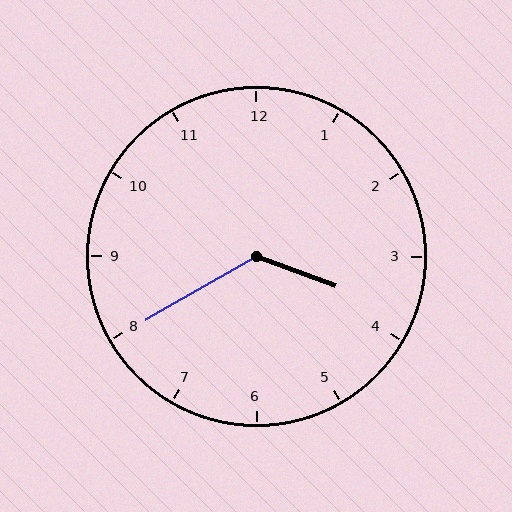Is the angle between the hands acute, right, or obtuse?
It is obtuse.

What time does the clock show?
3:40.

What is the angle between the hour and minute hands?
Approximately 130 degrees.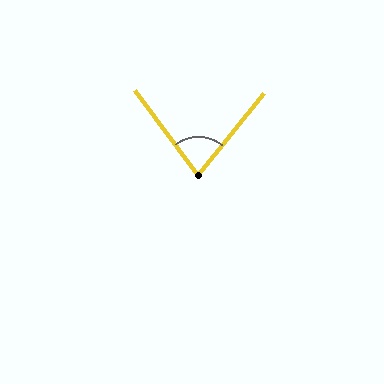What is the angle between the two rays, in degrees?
Approximately 75 degrees.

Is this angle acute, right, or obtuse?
It is acute.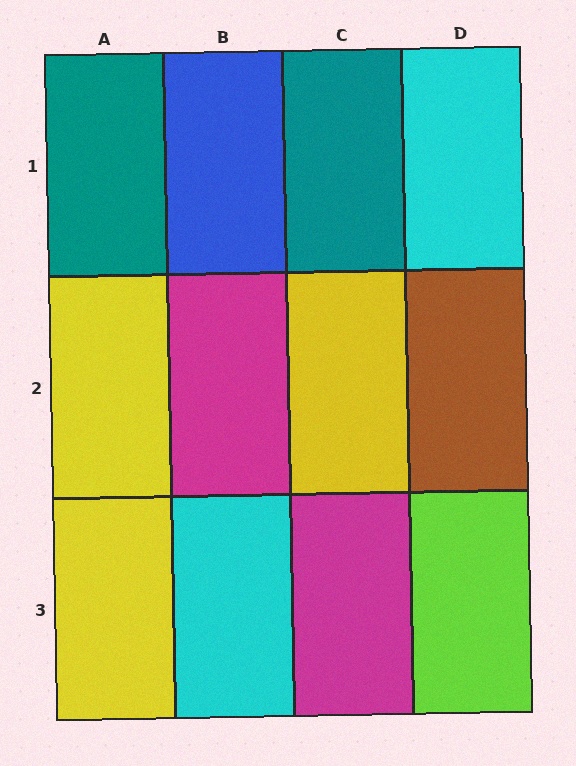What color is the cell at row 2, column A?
Yellow.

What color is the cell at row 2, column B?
Magenta.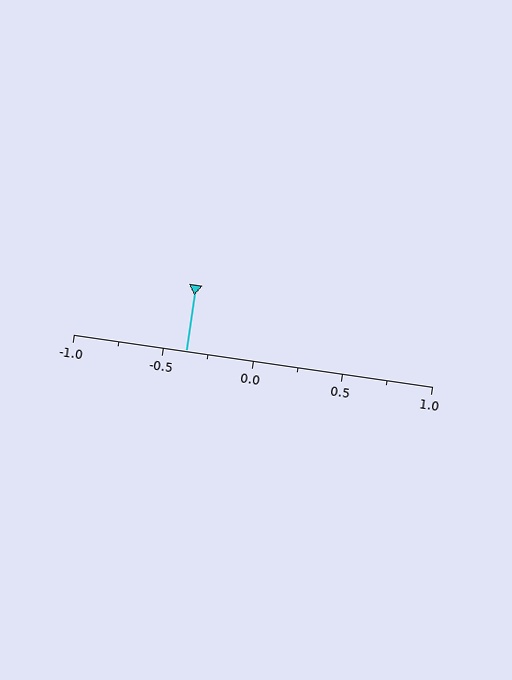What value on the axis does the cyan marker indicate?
The marker indicates approximately -0.38.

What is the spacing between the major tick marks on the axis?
The major ticks are spaced 0.5 apart.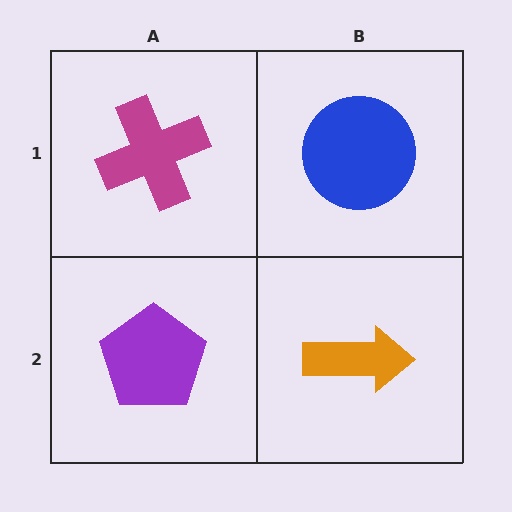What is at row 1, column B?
A blue circle.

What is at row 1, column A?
A magenta cross.